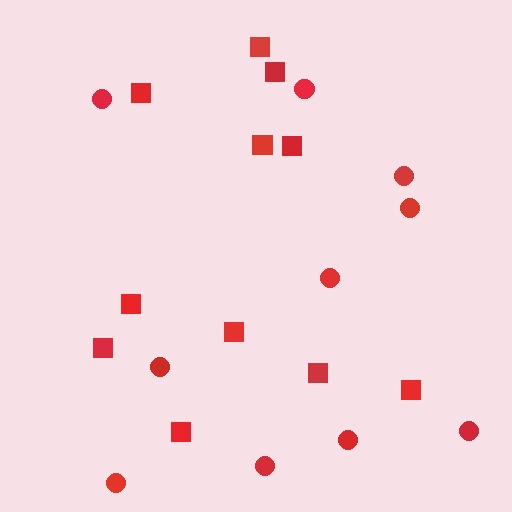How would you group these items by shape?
There are 2 groups: one group of circles (10) and one group of squares (11).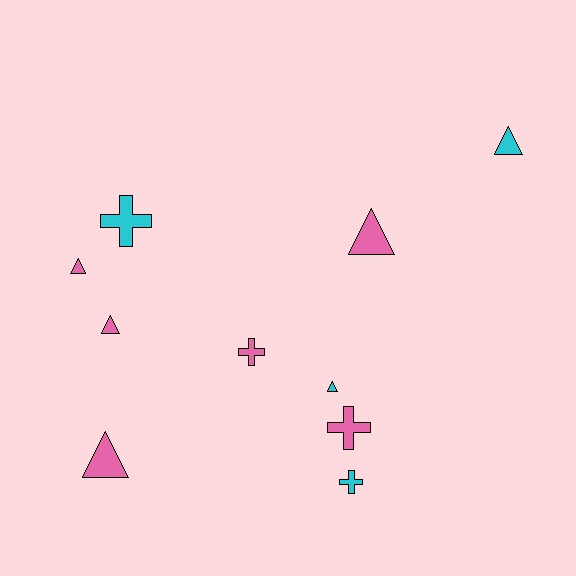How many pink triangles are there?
There are 4 pink triangles.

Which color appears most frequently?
Pink, with 6 objects.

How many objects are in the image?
There are 10 objects.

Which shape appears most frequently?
Triangle, with 6 objects.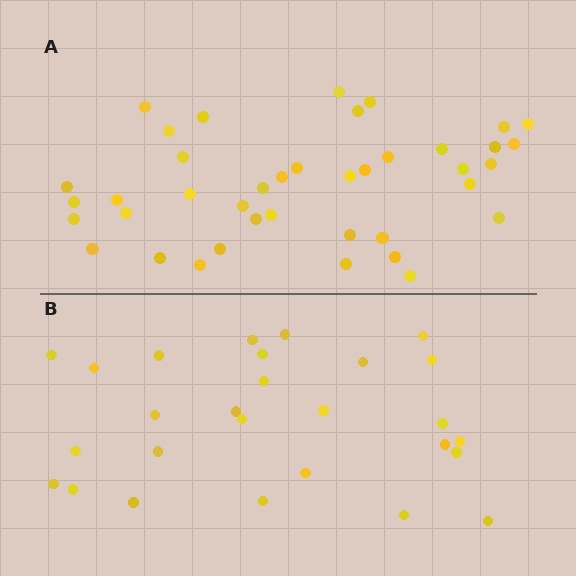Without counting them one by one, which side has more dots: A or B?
Region A (the top region) has more dots.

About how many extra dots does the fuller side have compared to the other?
Region A has approximately 15 more dots than region B.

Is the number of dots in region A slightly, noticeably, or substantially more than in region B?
Region A has substantially more. The ratio is roughly 1.5 to 1.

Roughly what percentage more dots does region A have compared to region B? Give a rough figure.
About 50% more.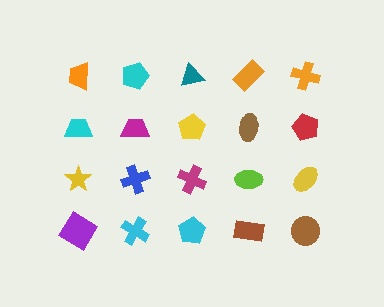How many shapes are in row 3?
5 shapes.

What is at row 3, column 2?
A blue cross.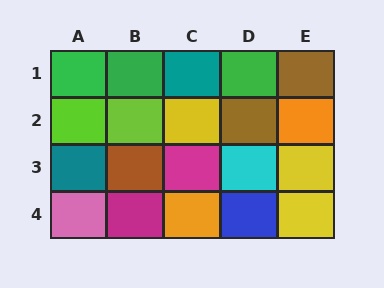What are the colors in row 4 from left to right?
Pink, magenta, orange, blue, yellow.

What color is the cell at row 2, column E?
Orange.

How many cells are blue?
1 cell is blue.